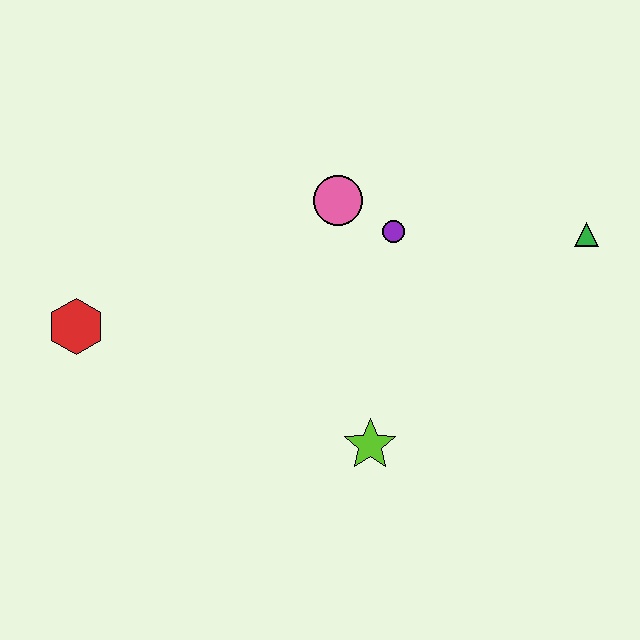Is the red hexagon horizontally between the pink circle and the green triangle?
No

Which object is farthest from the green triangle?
The red hexagon is farthest from the green triangle.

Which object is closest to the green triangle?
The purple circle is closest to the green triangle.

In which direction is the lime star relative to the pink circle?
The lime star is below the pink circle.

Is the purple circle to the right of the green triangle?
No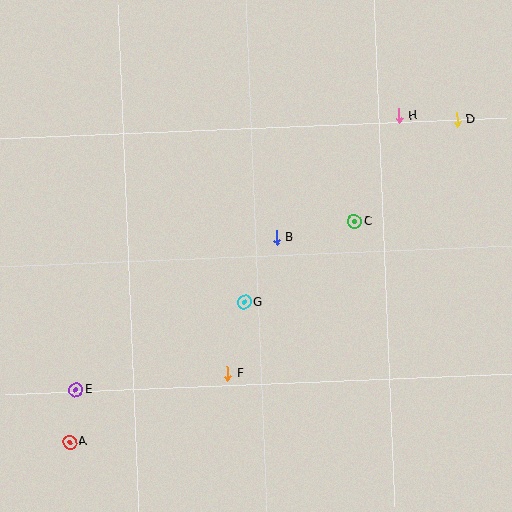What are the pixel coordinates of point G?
Point G is at (244, 302).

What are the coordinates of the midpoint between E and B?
The midpoint between E and B is at (176, 313).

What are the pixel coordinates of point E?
Point E is at (76, 390).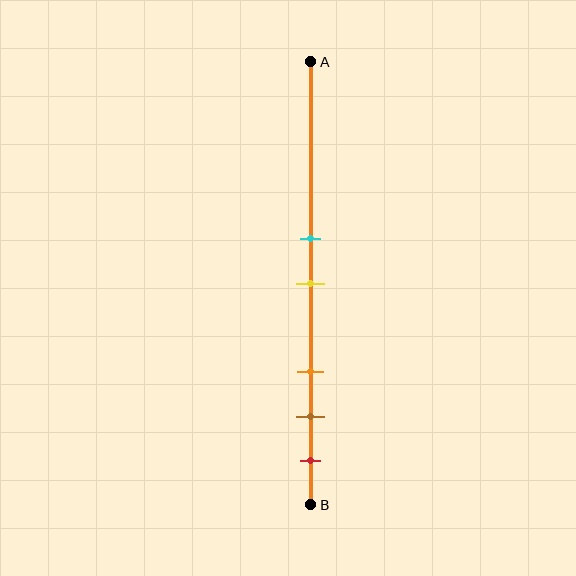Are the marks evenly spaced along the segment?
No, the marks are not evenly spaced.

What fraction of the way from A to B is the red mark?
The red mark is approximately 90% (0.9) of the way from A to B.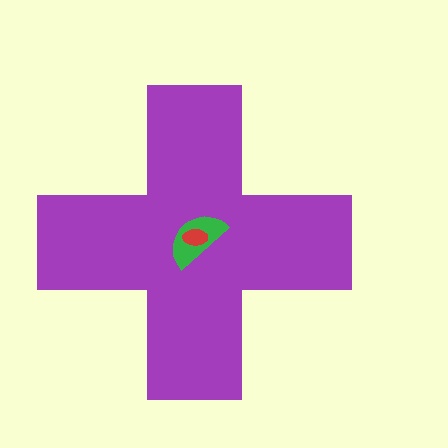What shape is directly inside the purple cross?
The green semicircle.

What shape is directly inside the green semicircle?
The red ellipse.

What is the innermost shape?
The red ellipse.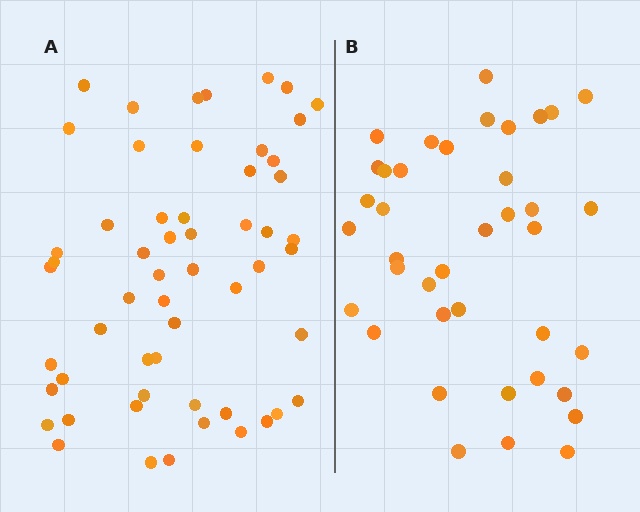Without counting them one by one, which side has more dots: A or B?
Region A (the left region) has more dots.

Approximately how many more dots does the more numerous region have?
Region A has approximately 15 more dots than region B.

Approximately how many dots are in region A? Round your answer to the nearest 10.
About 60 dots. (The exact count is 56, which rounds to 60.)